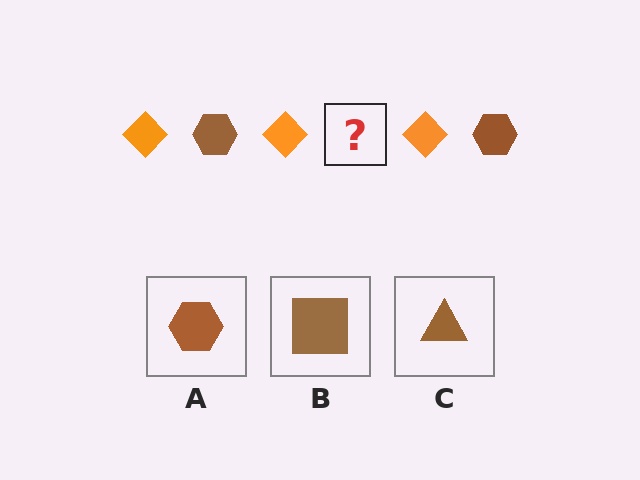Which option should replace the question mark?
Option A.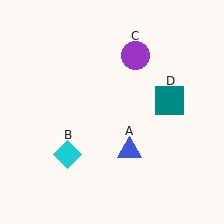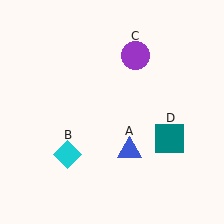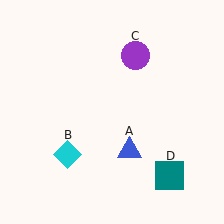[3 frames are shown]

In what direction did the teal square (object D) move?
The teal square (object D) moved down.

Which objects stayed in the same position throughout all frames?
Blue triangle (object A) and cyan diamond (object B) and purple circle (object C) remained stationary.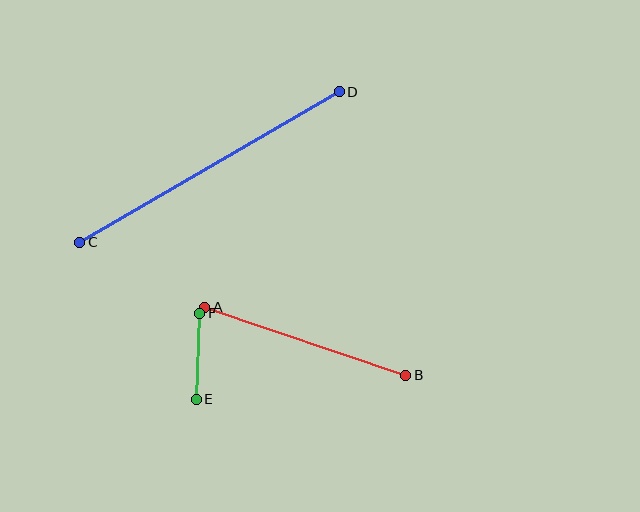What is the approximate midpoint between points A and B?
The midpoint is at approximately (305, 341) pixels.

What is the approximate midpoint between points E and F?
The midpoint is at approximately (198, 356) pixels.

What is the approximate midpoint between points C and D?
The midpoint is at approximately (209, 167) pixels.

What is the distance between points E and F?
The distance is approximately 86 pixels.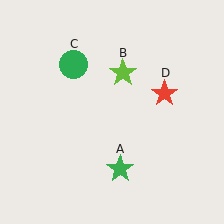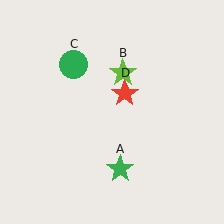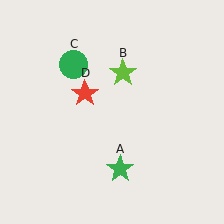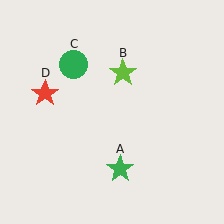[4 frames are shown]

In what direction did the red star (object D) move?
The red star (object D) moved left.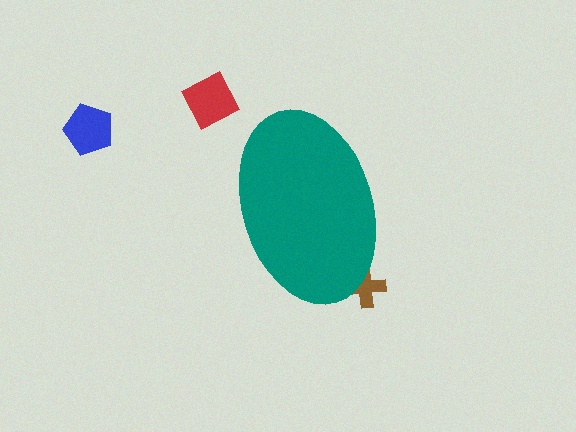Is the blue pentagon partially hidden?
No, the blue pentagon is fully visible.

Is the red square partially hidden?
No, the red square is fully visible.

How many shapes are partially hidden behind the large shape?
1 shape is partially hidden.